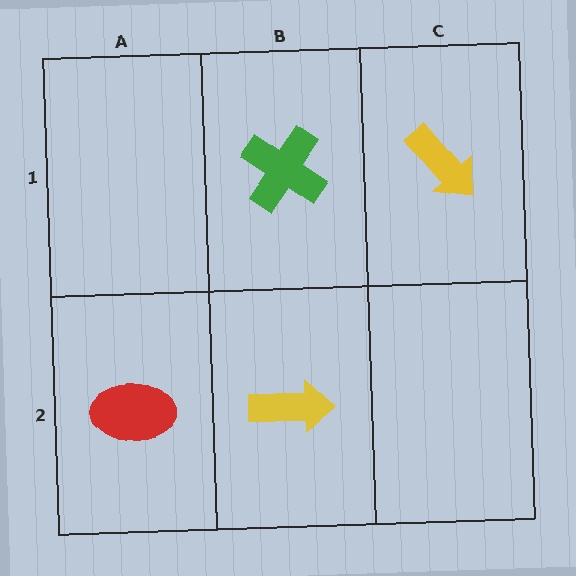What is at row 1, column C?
A yellow arrow.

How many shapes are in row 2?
2 shapes.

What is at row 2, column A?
A red ellipse.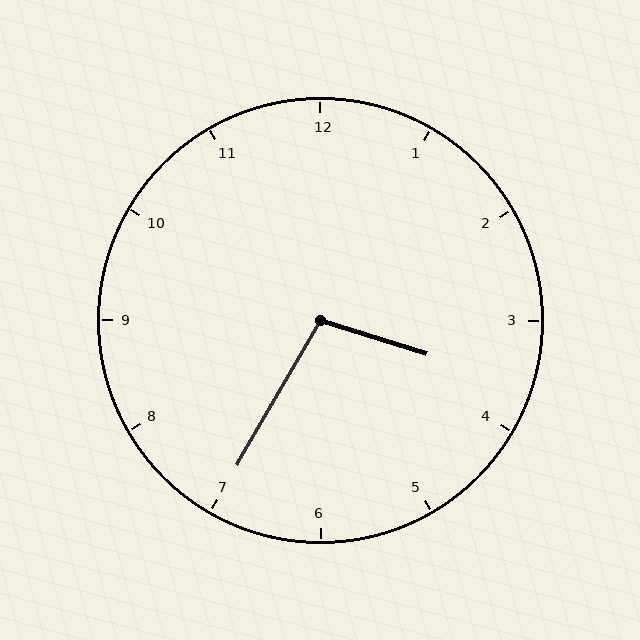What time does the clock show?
3:35.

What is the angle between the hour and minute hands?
Approximately 102 degrees.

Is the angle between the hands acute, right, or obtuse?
It is obtuse.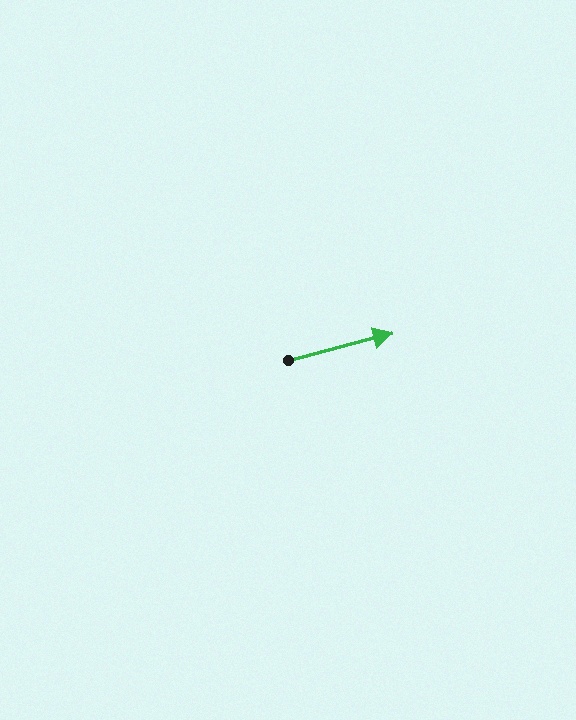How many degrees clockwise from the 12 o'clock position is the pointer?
Approximately 75 degrees.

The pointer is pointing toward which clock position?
Roughly 3 o'clock.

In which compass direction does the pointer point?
East.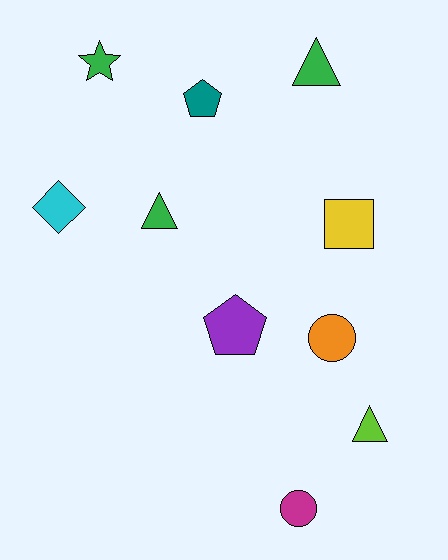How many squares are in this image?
There is 1 square.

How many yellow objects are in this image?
There is 1 yellow object.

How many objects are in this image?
There are 10 objects.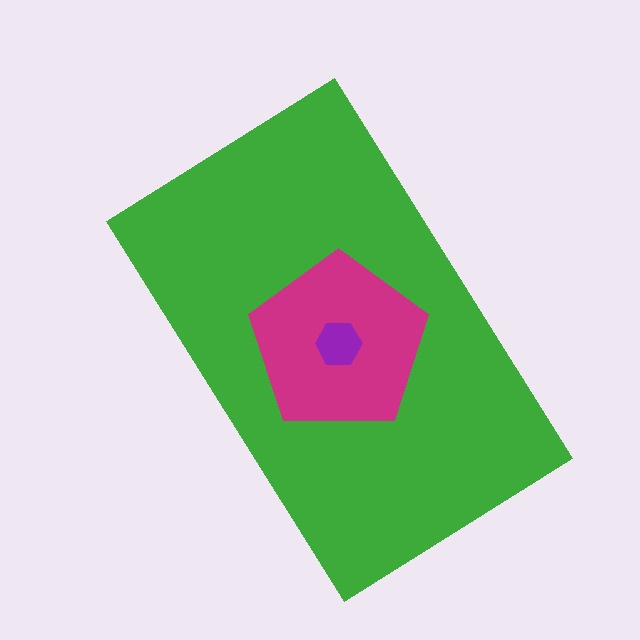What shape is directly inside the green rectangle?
The magenta pentagon.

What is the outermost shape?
The green rectangle.